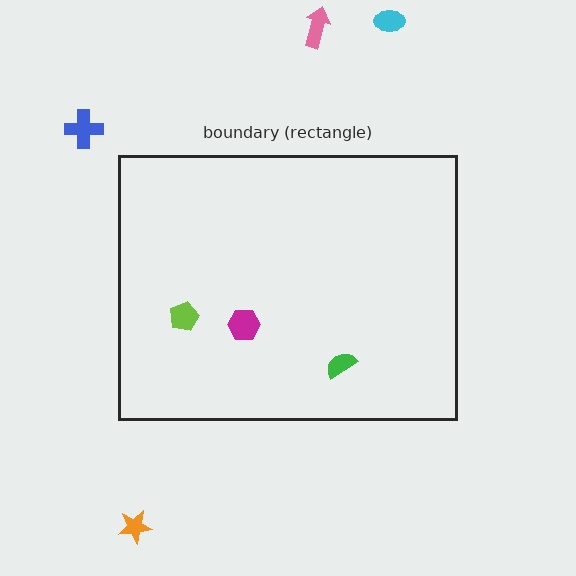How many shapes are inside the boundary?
3 inside, 4 outside.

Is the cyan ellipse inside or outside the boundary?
Outside.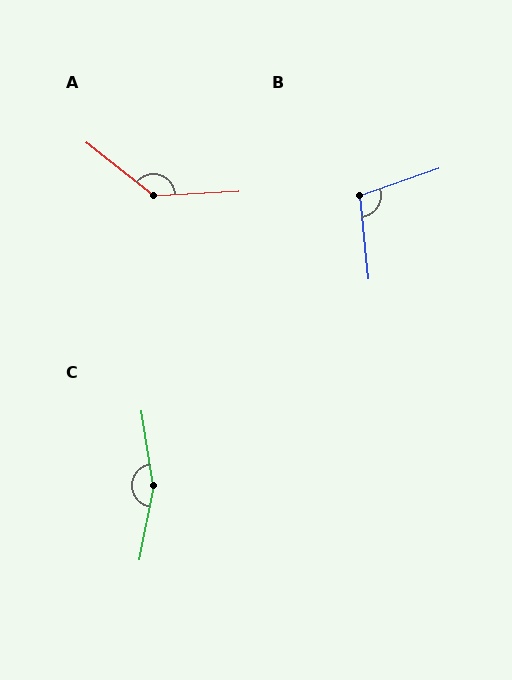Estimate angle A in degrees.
Approximately 139 degrees.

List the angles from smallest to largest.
B (103°), A (139°), C (160°).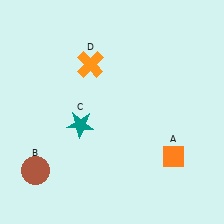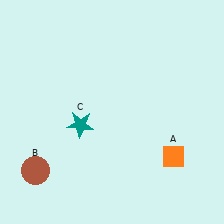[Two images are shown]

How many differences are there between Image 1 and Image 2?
There is 1 difference between the two images.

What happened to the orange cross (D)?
The orange cross (D) was removed in Image 2. It was in the top-left area of Image 1.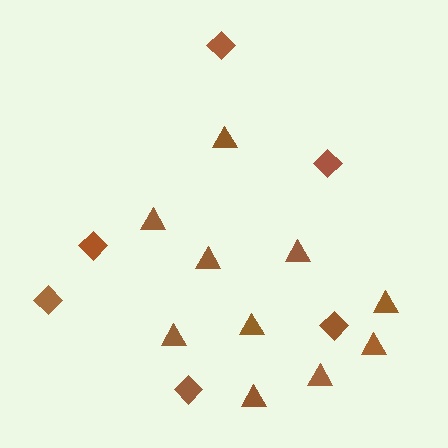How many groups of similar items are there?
There are 2 groups: one group of triangles (10) and one group of diamonds (6).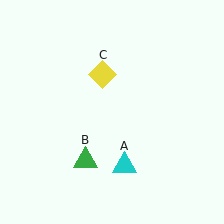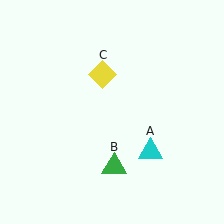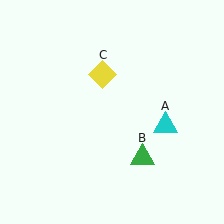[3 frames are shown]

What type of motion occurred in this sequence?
The cyan triangle (object A), green triangle (object B) rotated counterclockwise around the center of the scene.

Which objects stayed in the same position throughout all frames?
Yellow diamond (object C) remained stationary.